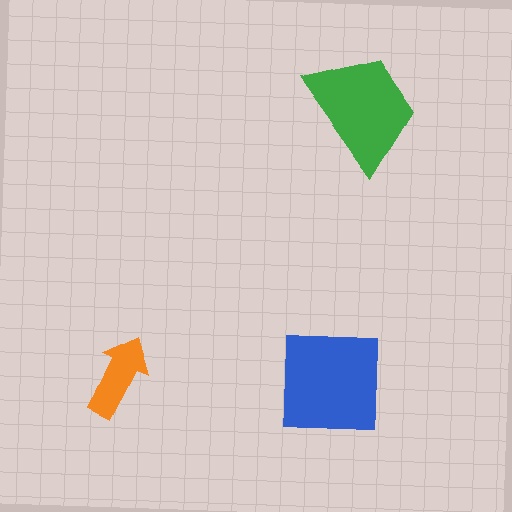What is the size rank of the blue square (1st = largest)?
1st.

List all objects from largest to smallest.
The blue square, the green trapezoid, the orange arrow.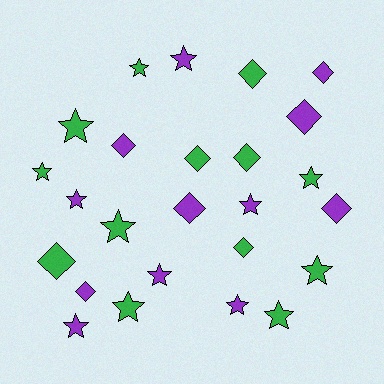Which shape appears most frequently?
Star, with 14 objects.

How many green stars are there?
There are 8 green stars.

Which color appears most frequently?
Green, with 13 objects.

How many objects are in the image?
There are 25 objects.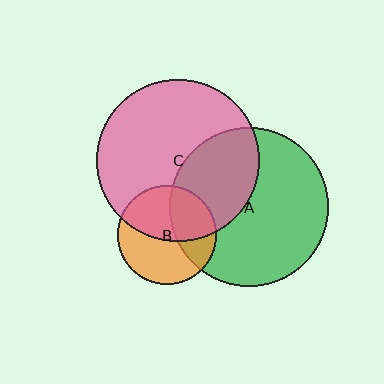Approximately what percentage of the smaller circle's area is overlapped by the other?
Approximately 35%.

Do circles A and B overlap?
Yes.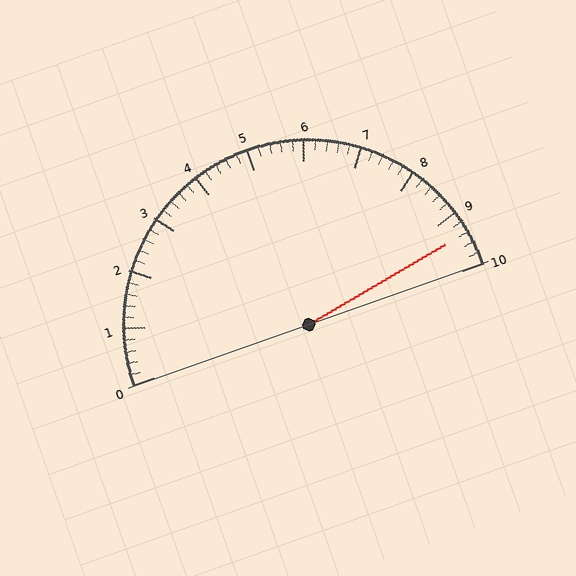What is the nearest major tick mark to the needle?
The nearest major tick mark is 9.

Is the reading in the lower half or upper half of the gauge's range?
The reading is in the upper half of the range (0 to 10).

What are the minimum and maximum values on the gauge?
The gauge ranges from 0 to 10.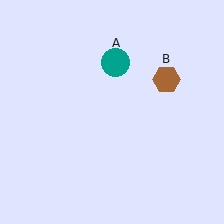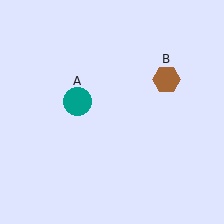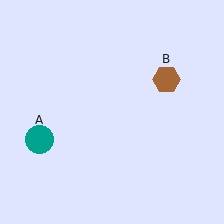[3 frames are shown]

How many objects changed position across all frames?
1 object changed position: teal circle (object A).